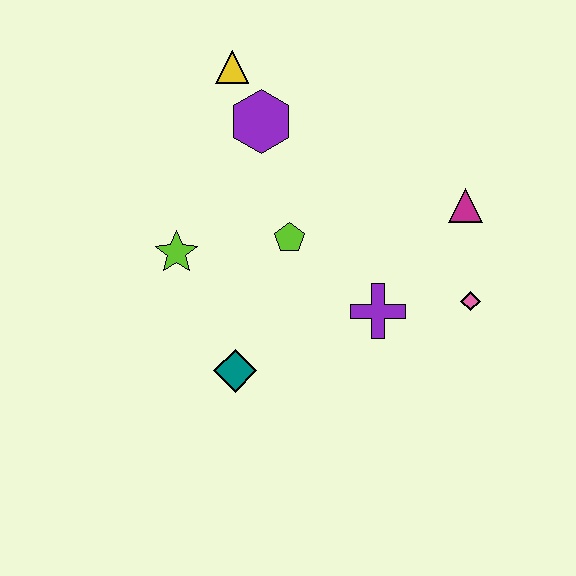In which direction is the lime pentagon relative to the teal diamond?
The lime pentagon is above the teal diamond.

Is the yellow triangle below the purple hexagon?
No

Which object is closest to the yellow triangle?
The purple hexagon is closest to the yellow triangle.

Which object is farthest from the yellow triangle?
The pink diamond is farthest from the yellow triangle.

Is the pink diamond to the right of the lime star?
Yes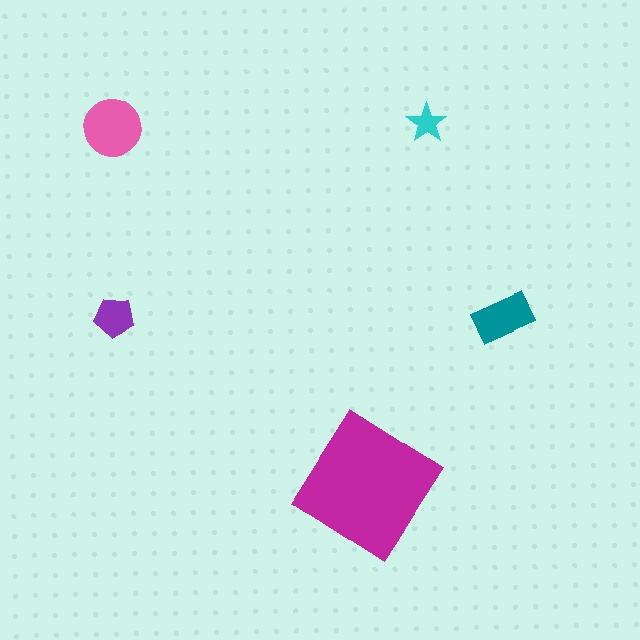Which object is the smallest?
The cyan star.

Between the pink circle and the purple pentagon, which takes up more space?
The pink circle.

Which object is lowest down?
The magenta diamond is bottommost.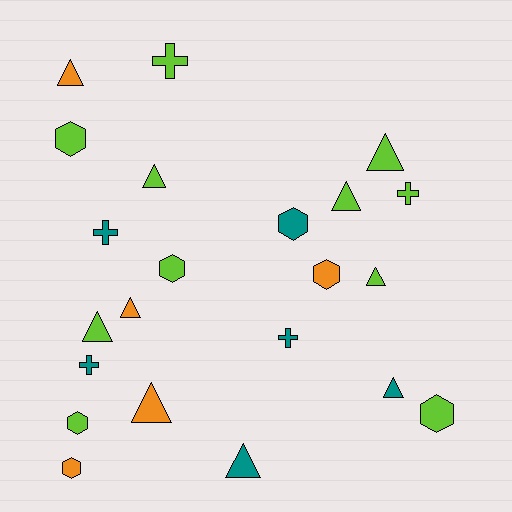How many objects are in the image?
There are 22 objects.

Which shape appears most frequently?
Triangle, with 10 objects.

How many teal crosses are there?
There are 3 teal crosses.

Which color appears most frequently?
Lime, with 11 objects.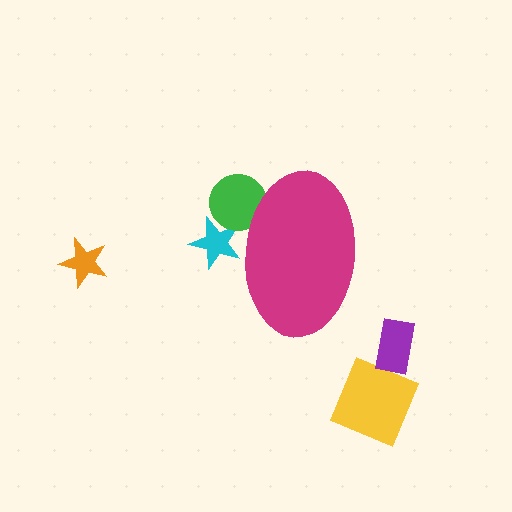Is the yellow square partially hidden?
No, the yellow square is fully visible.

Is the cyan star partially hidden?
Yes, the cyan star is partially hidden behind the magenta ellipse.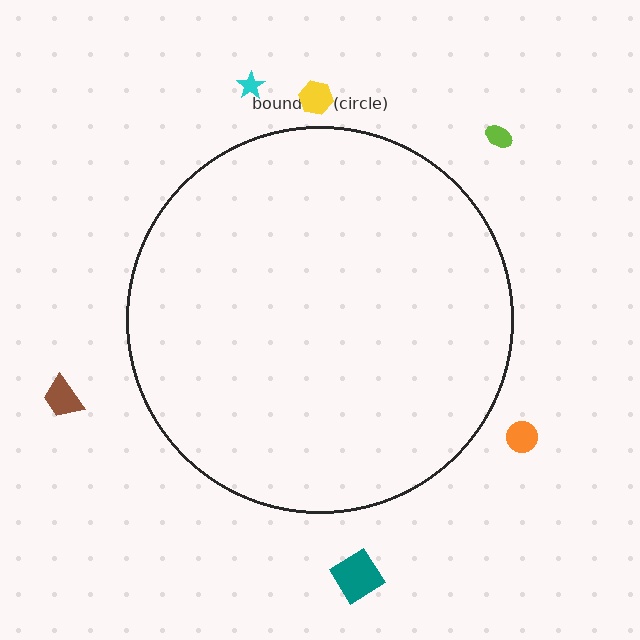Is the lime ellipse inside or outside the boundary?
Outside.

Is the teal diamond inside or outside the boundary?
Outside.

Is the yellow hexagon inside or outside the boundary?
Outside.